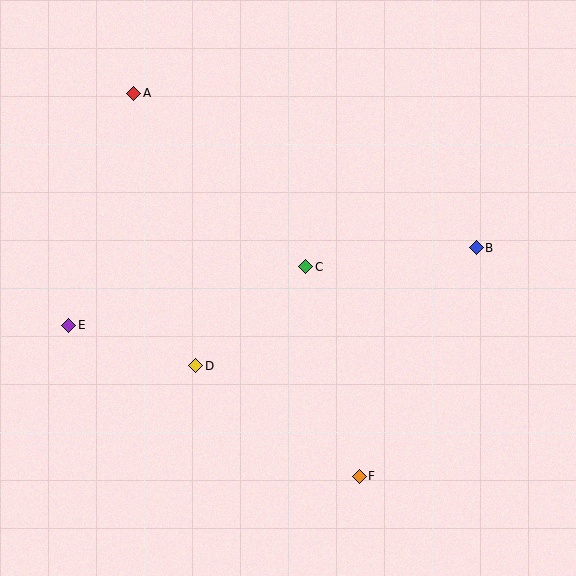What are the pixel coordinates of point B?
Point B is at (476, 248).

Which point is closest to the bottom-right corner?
Point F is closest to the bottom-right corner.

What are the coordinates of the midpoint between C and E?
The midpoint between C and E is at (187, 296).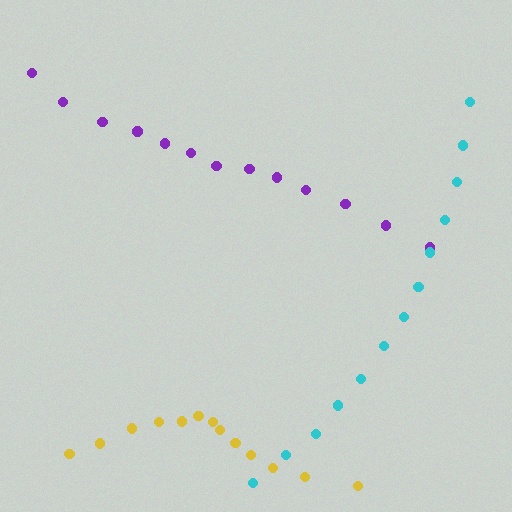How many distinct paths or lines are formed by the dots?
There are 3 distinct paths.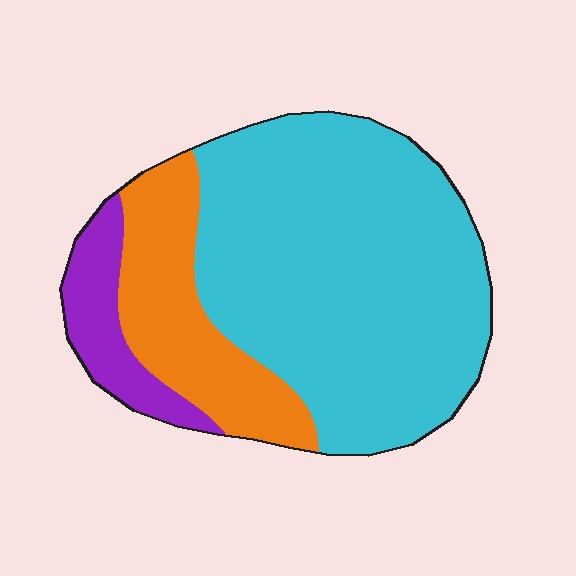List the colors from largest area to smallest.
From largest to smallest: cyan, orange, purple.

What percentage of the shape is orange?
Orange covers roughly 20% of the shape.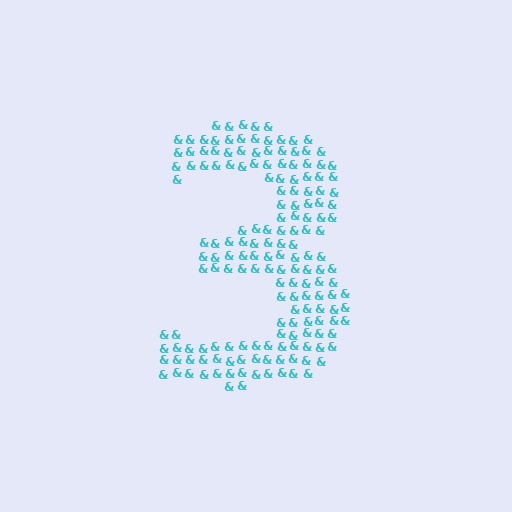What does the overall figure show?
The overall figure shows the digit 3.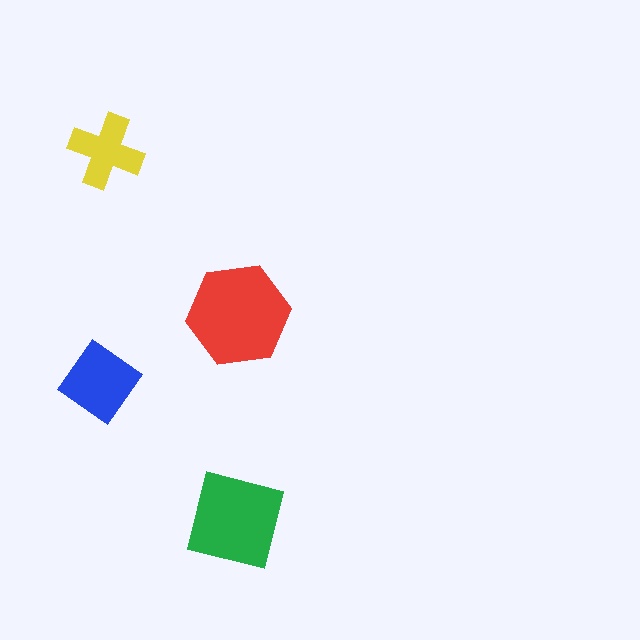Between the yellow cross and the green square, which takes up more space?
The green square.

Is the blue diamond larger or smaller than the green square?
Smaller.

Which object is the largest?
The red hexagon.